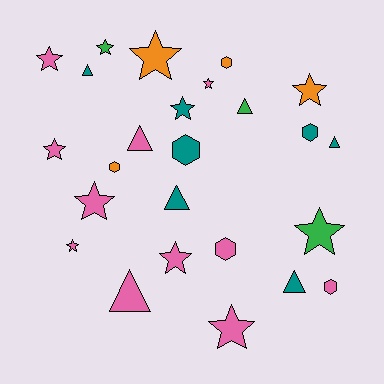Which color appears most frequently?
Pink, with 11 objects.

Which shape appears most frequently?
Star, with 12 objects.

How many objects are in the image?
There are 25 objects.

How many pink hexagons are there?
There are 2 pink hexagons.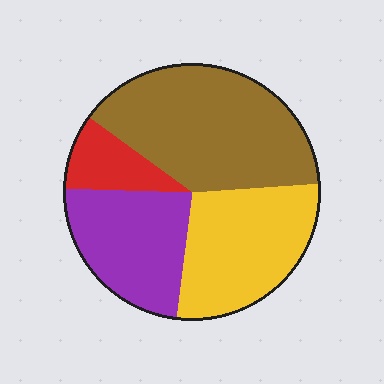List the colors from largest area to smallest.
From largest to smallest: brown, yellow, purple, red.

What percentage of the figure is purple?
Purple takes up about one quarter (1/4) of the figure.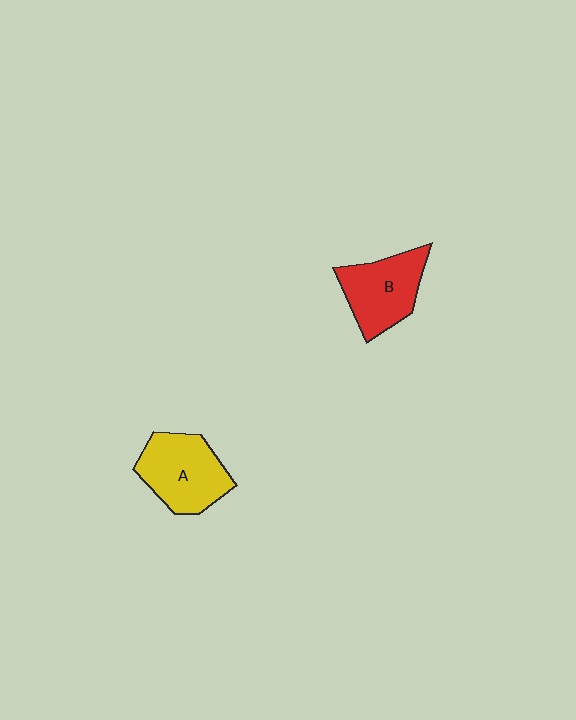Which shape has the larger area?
Shape A (yellow).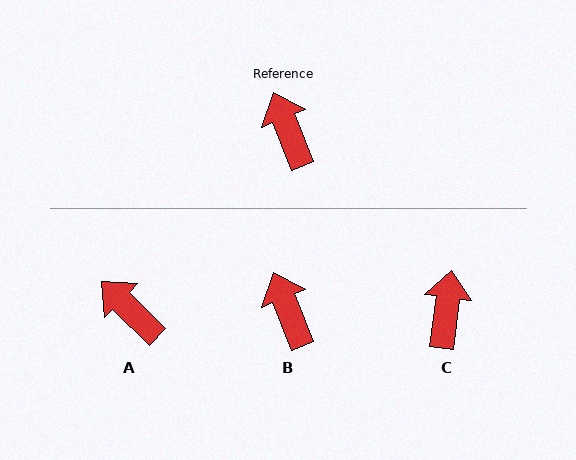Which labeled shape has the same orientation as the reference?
B.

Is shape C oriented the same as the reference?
No, it is off by about 30 degrees.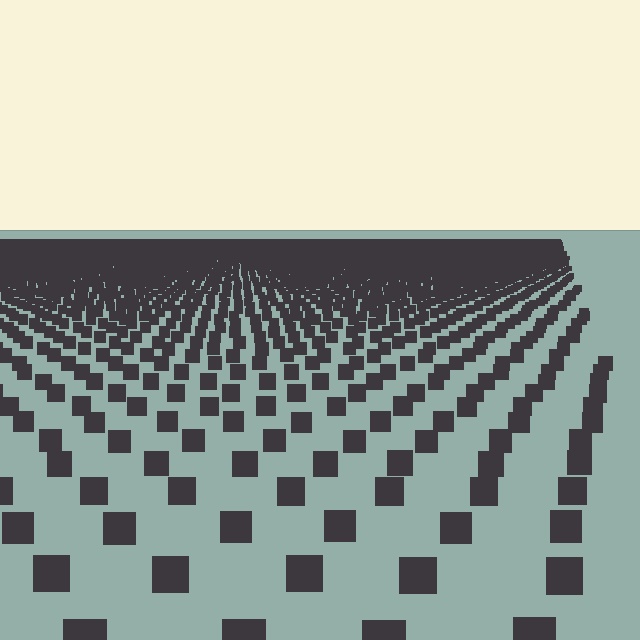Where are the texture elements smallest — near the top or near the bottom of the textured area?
Near the top.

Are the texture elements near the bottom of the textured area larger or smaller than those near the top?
Larger. Near the bottom, elements are closer to the viewer and appear at a bigger on-screen size.